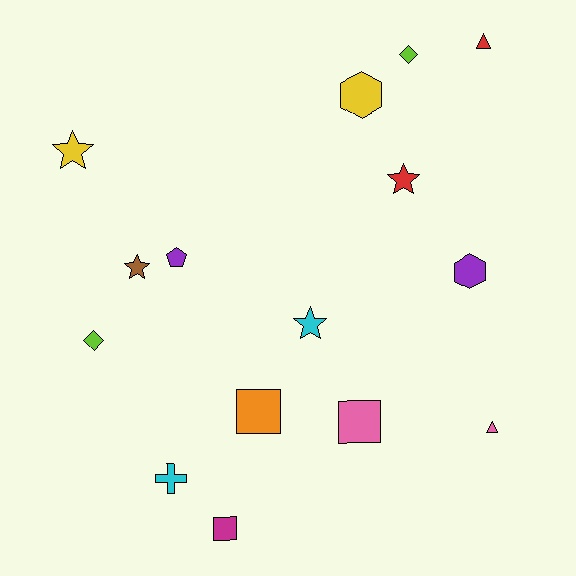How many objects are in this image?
There are 15 objects.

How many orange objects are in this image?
There is 1 orange object.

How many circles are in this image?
There are no circles.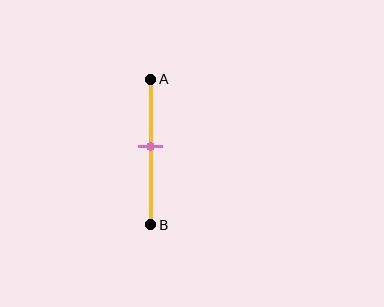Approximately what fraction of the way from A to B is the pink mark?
The pink mark is approximately 45% of the way from A to B.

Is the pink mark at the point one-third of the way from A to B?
No, the mark is at about 45% from A, not at the 33% one-third point.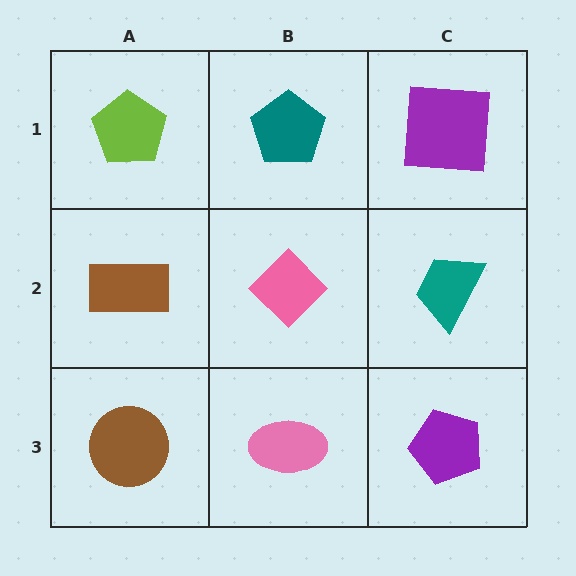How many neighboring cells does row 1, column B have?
3.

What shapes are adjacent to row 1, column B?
A pink diamond (row 2, column B), a lime pentagon (row 1, column A), a purple square (row 1, column C).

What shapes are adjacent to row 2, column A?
A lime pentagon (row 1, column A), a brown circle (row 3, column A), a pink diamond (row 2, column B).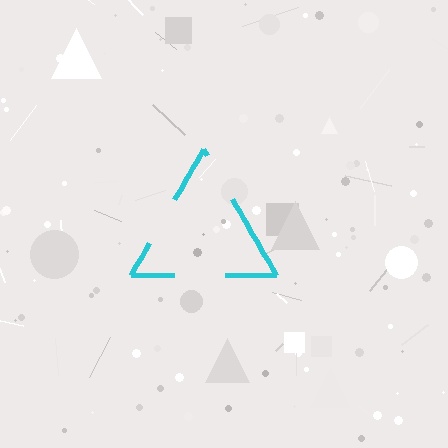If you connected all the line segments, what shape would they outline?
They would outline a triangle.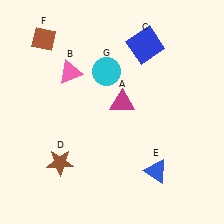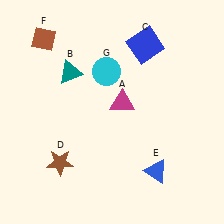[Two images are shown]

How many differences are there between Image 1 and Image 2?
There is 1 difference between the two images.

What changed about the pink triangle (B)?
In Image 1, B is pink. In Image 2, it changed to teal.